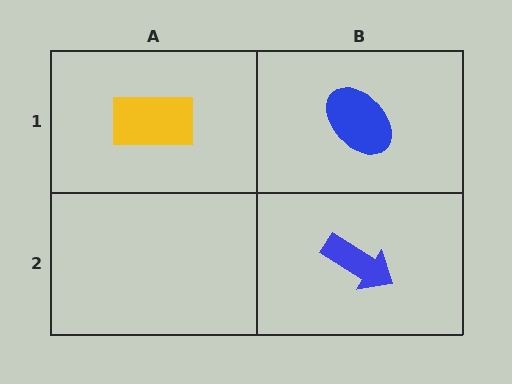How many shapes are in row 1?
2 shapes.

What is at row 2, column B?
A blue arrow.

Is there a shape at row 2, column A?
No, that cell is empty.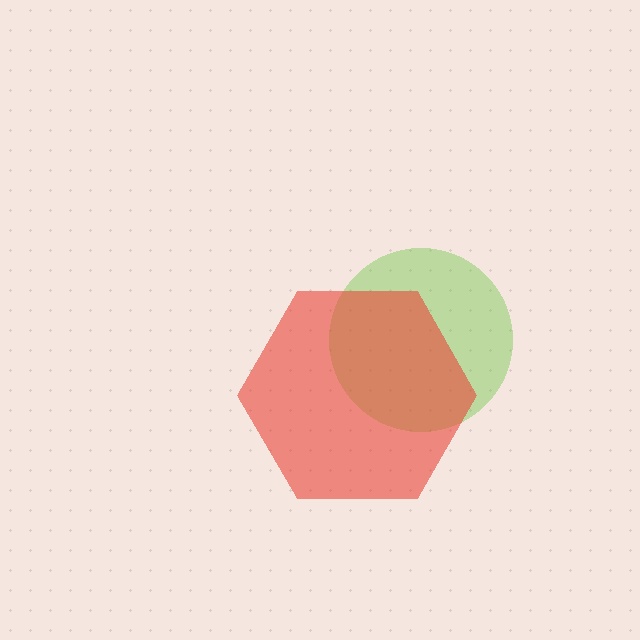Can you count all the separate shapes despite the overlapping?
Yes, there are 2 separate shapes.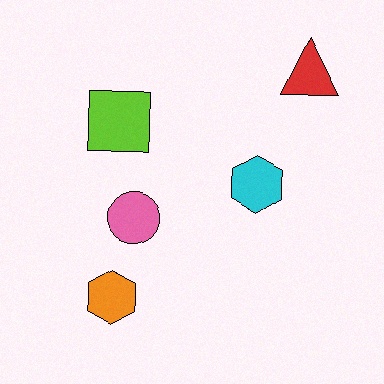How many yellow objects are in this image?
There are no yellow objects.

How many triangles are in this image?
There is 1 triangle.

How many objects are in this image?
There are 5 objects.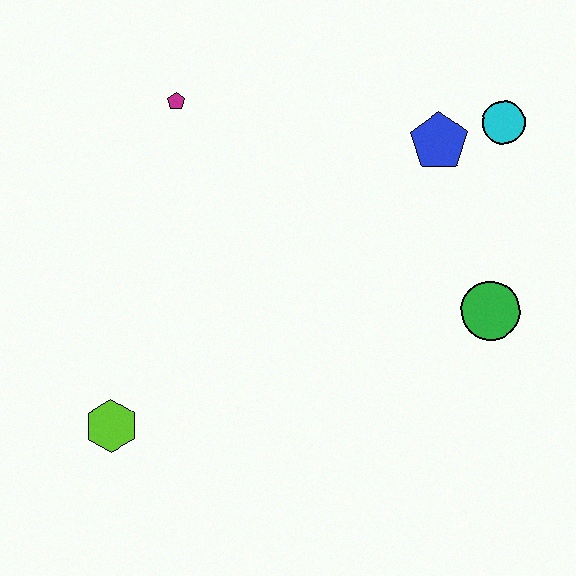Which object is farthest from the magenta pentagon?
The green circle is farthest from the magenta pentagon.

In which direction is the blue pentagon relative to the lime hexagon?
The blue pentagon is to the right of the lime hexagon.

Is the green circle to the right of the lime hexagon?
Yes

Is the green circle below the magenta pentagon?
Yes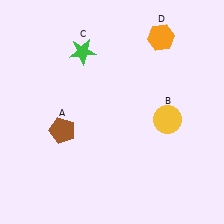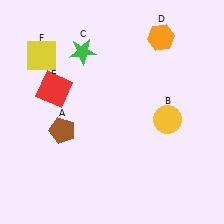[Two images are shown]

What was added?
A red square (E), a yellow square (F) were added in Image 2.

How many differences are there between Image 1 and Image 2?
There are 2 differences between the two images.